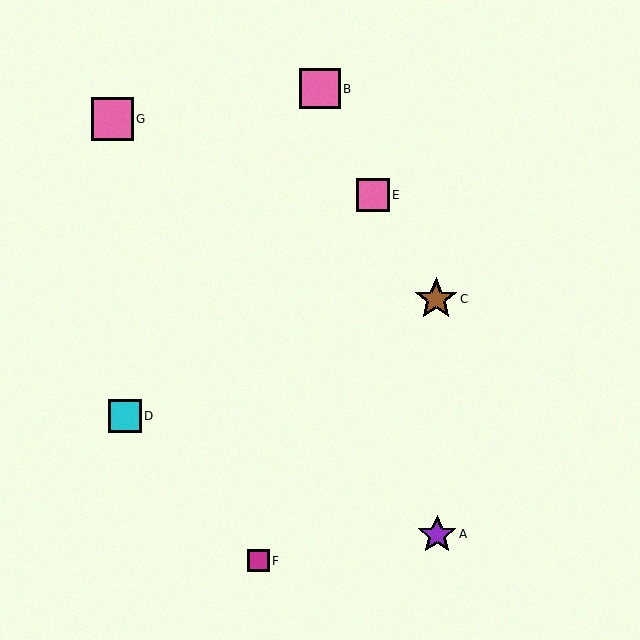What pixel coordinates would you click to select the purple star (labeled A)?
Click at (437, 535) to select the purple star A.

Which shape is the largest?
The brown star (labeled C) is the largest.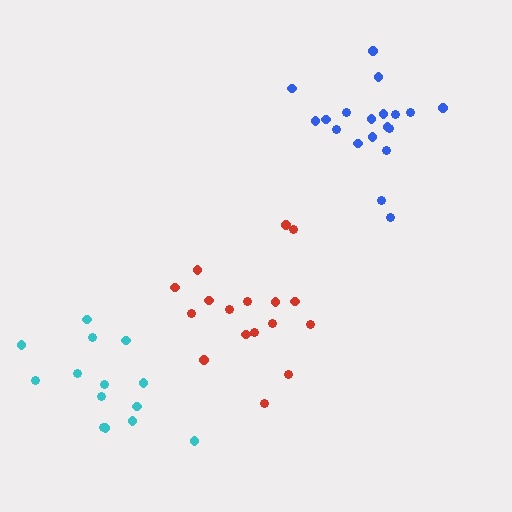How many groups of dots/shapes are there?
There are 3 groups.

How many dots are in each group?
Group 1: 19 dots, Group 2: 14 dots, Group 3: 17 dots (50 total).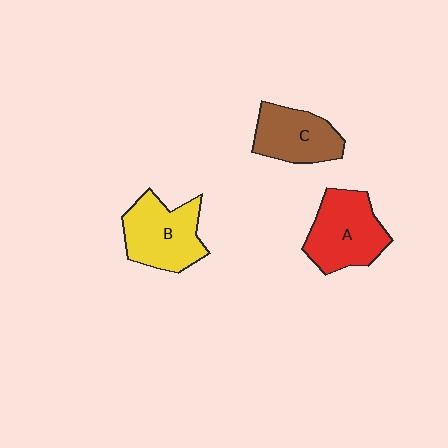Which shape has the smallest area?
Shape C (brown).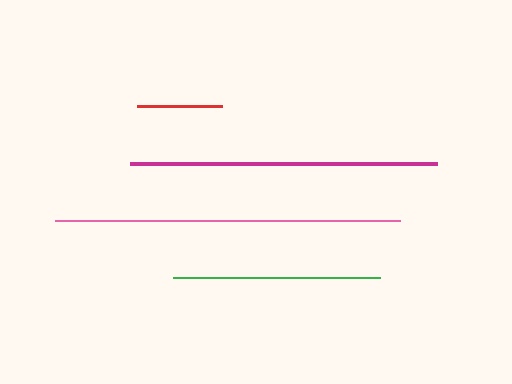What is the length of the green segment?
The green segment is approximately 207 pixels long.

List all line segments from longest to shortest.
From longest to shortest: pink, magenta, green, red.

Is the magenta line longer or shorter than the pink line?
The pink line is longer than the magenta line.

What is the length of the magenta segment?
The magenta segment is approximately 307 pixels long.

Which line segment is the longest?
The pink line is the longest at approximately 344 pixels.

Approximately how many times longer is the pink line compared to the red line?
The pink line is approximately 4.0 times the length of the red line.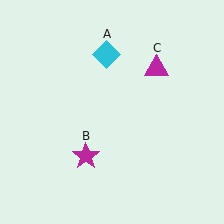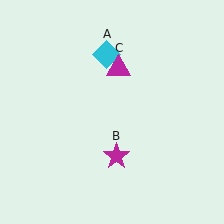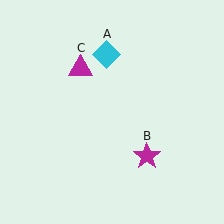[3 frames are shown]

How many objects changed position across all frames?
2 objects changed position: magenta star (object B), magenta triangle (object C).